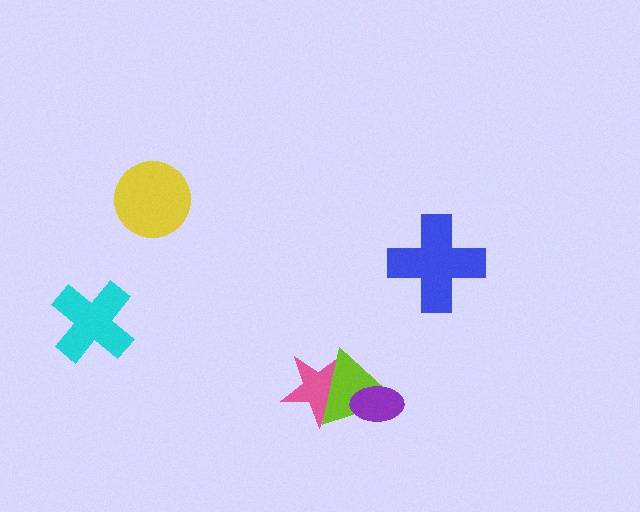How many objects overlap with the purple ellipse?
2 objects overlap with the purple ellipse.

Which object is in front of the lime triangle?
The purple ellipse is in front of the lime triangle.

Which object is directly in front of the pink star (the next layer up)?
The lime triangle is directly in front of the pink star.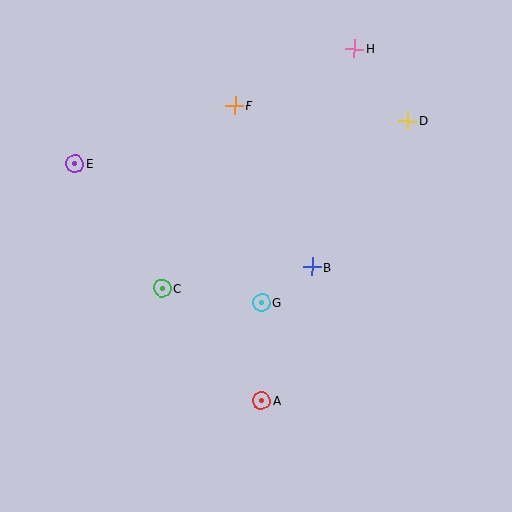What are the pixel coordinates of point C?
Point C is at (162, 288).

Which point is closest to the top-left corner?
Point E is closest to the top-left corner.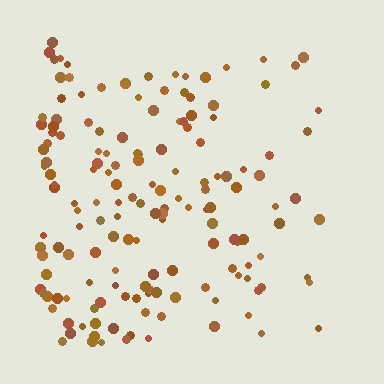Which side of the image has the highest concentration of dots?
The left.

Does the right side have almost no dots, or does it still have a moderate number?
Still a moderate number, just noticeably fewer than the left.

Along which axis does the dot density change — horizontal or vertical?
Horizontal.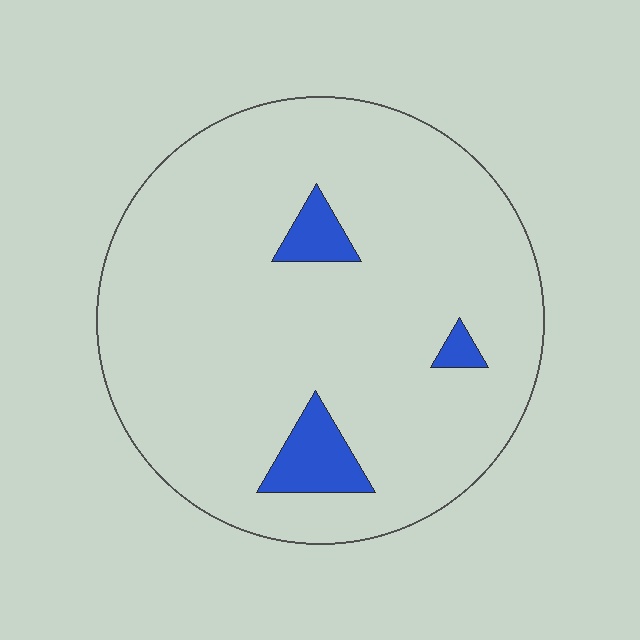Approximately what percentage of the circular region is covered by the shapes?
Approximately 5%.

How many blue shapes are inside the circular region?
3.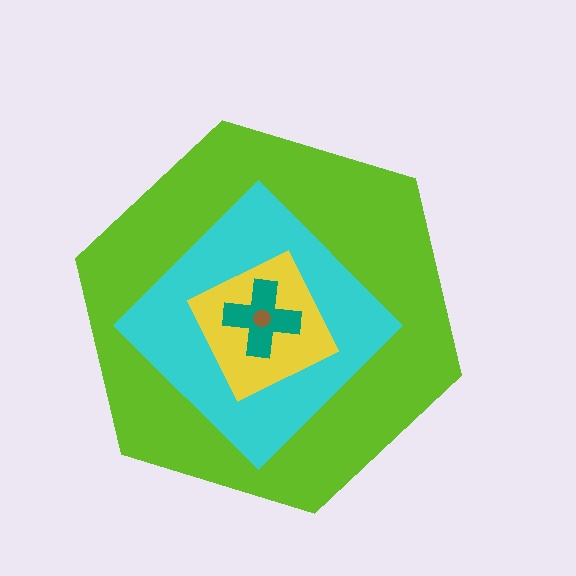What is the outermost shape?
The lime hexagon.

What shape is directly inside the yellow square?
The teal cross.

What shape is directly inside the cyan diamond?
The yellow square.